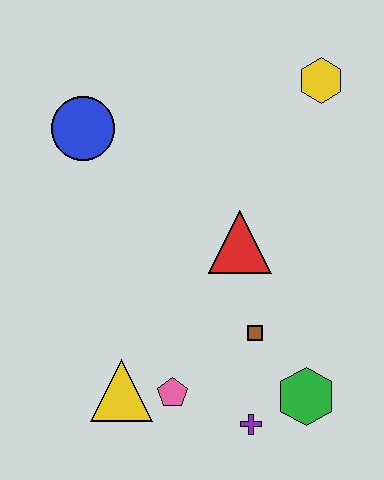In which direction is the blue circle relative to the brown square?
The blue circle is above the brown square.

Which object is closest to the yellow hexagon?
The red triangle is closest to the yellow hexagon.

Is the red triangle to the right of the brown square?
No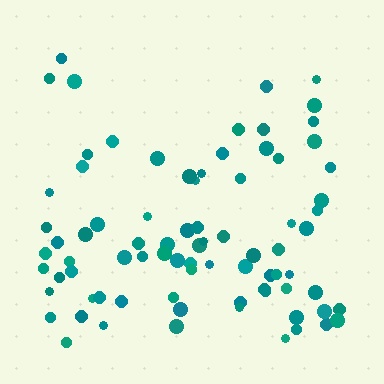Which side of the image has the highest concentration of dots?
The bottom.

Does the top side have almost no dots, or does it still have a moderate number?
Still a moderate number, just noticeably fewer than the bottom.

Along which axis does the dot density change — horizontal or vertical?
Vertical.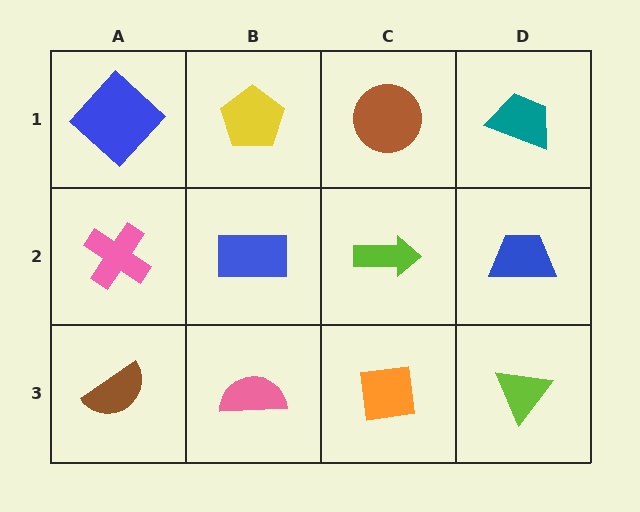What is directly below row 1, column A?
A pink cross.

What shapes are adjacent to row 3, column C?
A lime arrow (row 2, column C), a pink semicircle (row 3, column B), a lime triangle (row 3, column D).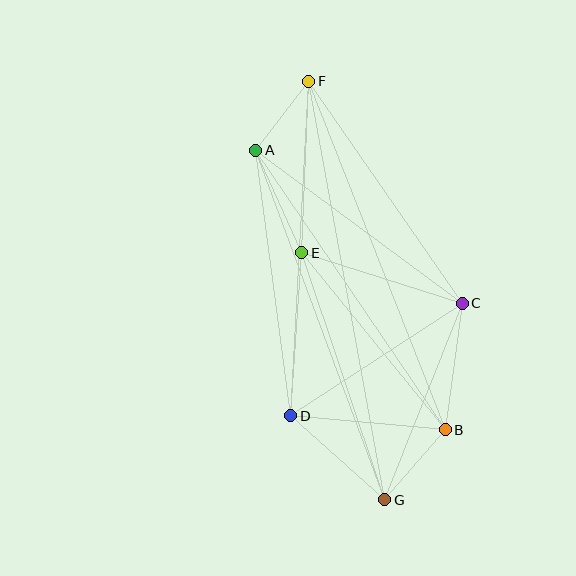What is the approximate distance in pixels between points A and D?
The distance between A and D is approximately 268 pixels.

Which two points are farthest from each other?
Points F and G are farthest from each other.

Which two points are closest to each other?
Points A and F are closest to each other.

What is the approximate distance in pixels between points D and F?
The distance between D and F is approximately 335 pixels.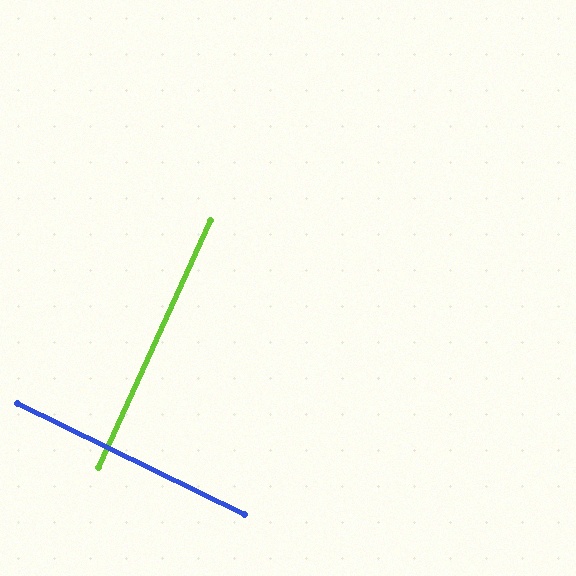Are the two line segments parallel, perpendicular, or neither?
Perpendicular — they meet at approximately 88°.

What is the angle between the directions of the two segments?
Approximately 88 degrees.